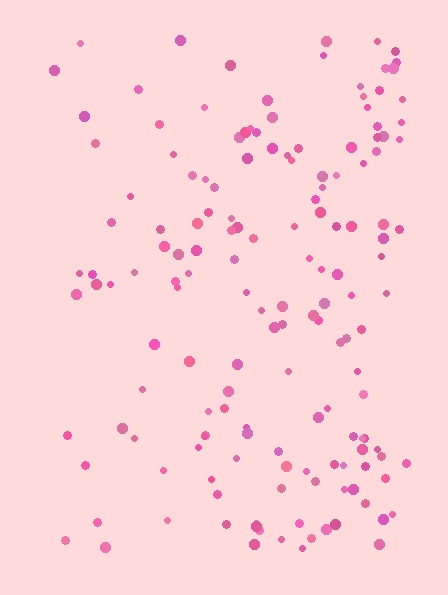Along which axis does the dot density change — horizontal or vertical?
Horizontal.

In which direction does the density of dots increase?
From left to right, with the right side densest.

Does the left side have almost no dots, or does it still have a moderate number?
Still a moderate number, just noticeably fewer than the right.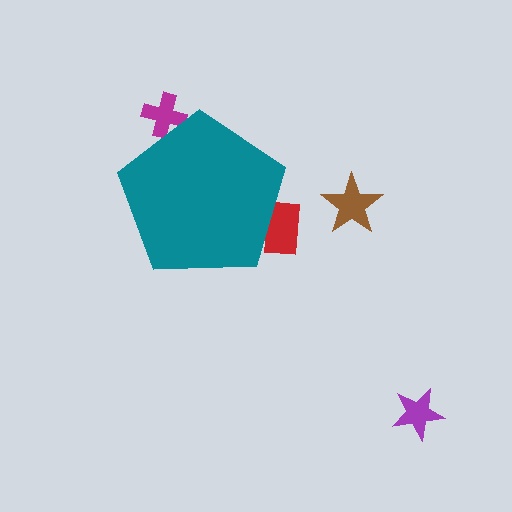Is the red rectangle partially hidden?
Yes, the red rectangle is partially hidden behind the teal pentagon.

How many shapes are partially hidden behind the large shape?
2 shapes are partially hidden.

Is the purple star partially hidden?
No, the purple star is fully visible.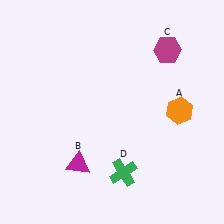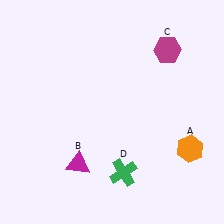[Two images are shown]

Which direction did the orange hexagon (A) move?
The orange hexagon (A) moved down.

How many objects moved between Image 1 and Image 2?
1 object moved between the two images.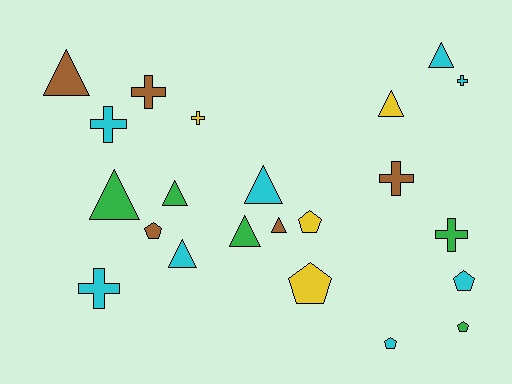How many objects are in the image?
There are 22 objects.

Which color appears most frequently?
Cyan, with 8 objects.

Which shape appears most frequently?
Triangle, with 9 objects.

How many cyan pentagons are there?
There are 2 cyan pentagons.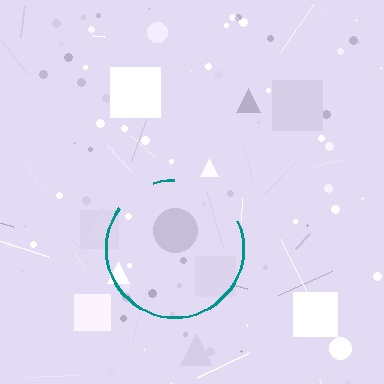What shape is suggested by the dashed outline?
The dashed outline suggests a circle.